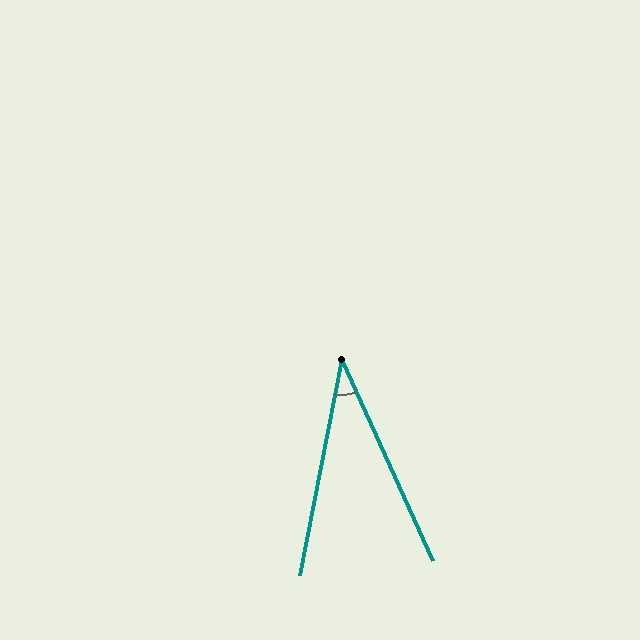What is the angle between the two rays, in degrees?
Approximately 35 degrees.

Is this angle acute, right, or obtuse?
It is acute.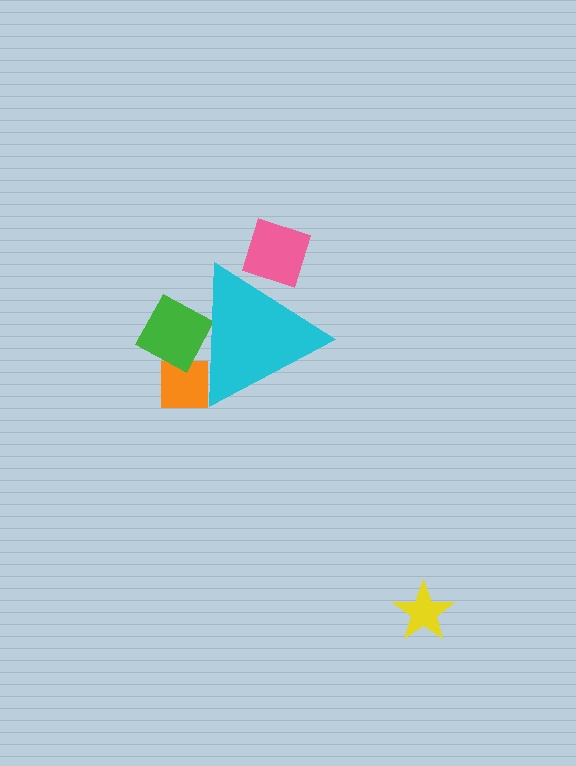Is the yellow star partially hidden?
No, the yellow star is fully visible.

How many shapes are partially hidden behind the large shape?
3 shapes are partially hidden.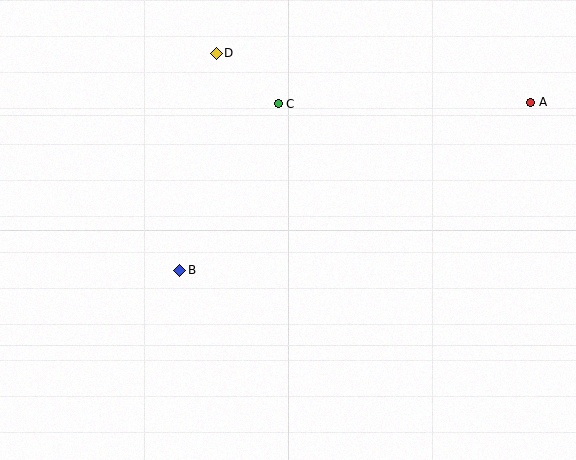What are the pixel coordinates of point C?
Point C is at (278, 104).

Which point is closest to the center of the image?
Point B at (180, 270) is closest to the center.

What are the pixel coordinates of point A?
Point A is at (531, 102).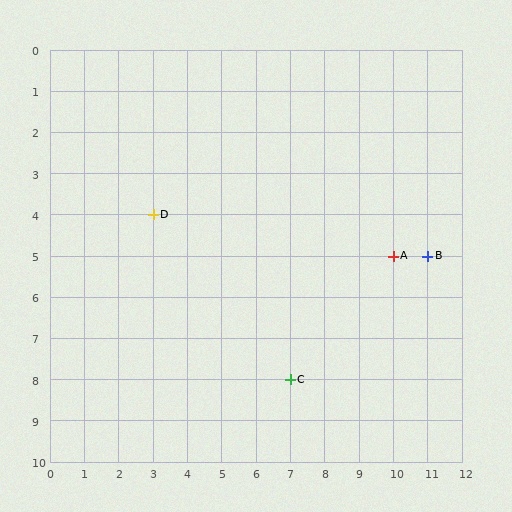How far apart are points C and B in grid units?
Points C and B are 4 columns and 3 rows apart (about 5.0 grid units diagonally).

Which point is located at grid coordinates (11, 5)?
Point B is at (11, 5).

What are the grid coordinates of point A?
Point A is at grid coordinates (10, 5).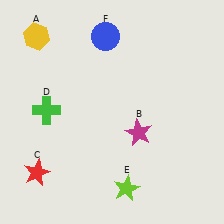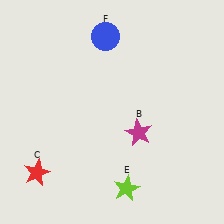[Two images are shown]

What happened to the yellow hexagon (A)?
The yellow hexagon (A) was removed in Image 2. It was in the top-left area of Image 1.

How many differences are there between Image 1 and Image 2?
There are 2 differences between the two images.